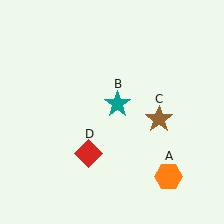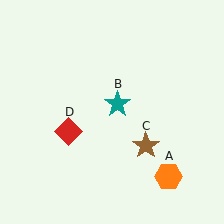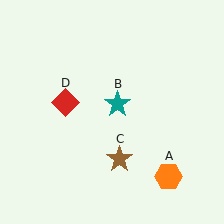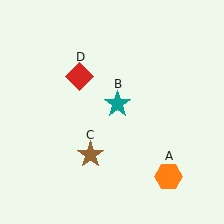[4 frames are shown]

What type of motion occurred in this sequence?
The brown star (object C), red diamond (object D) rotated clockwise around the center of the scene.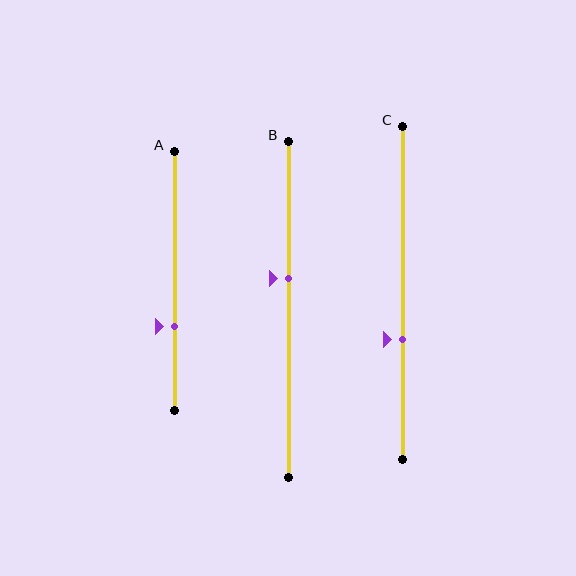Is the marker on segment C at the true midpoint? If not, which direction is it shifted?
No, the marker on segment C is shifted downward by about 14% of the segment length.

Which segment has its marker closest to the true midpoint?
Segment B has its marker closest to the true midpoint.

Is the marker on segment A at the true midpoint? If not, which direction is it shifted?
No, the marker on segment A is shifted downward by about 18% of the segment length.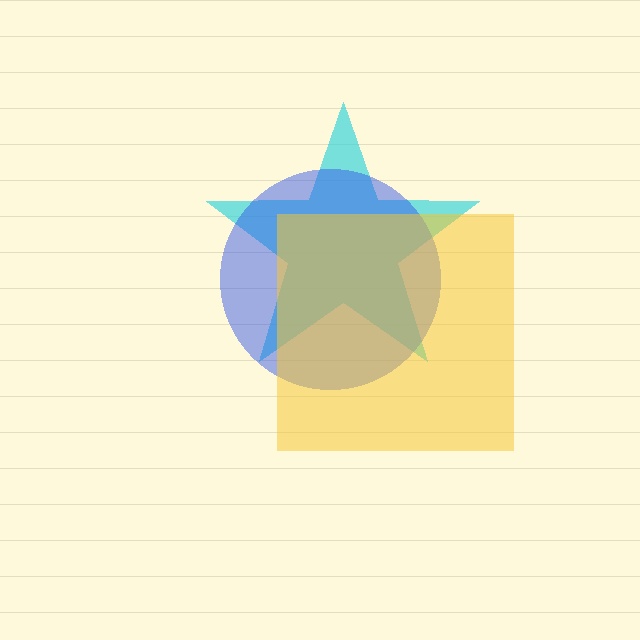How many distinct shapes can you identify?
There are 3 distinct shapes: a cyan star, a blue circle, a yellow square.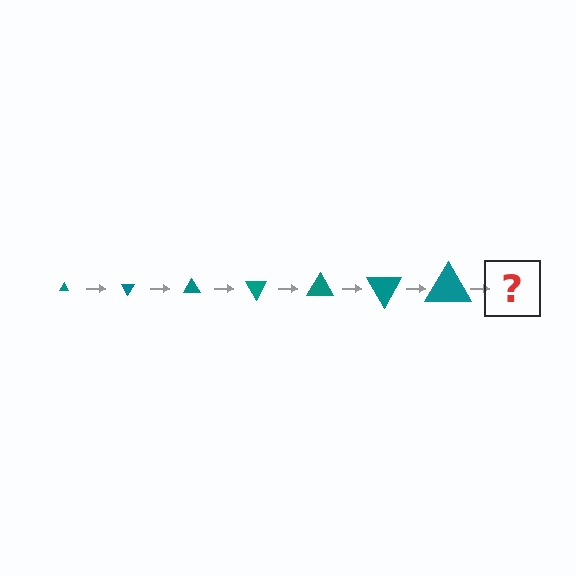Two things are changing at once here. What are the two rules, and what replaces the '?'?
The two rules are that the triangle grows larger each step and it rotates 60 degrees each step. The '?' should be a triangle, larger than the previous one and rotated 420 degrees from the start.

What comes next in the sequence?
The next element should be a triangle, larger than the previous one and rotated 420 degrees from the start.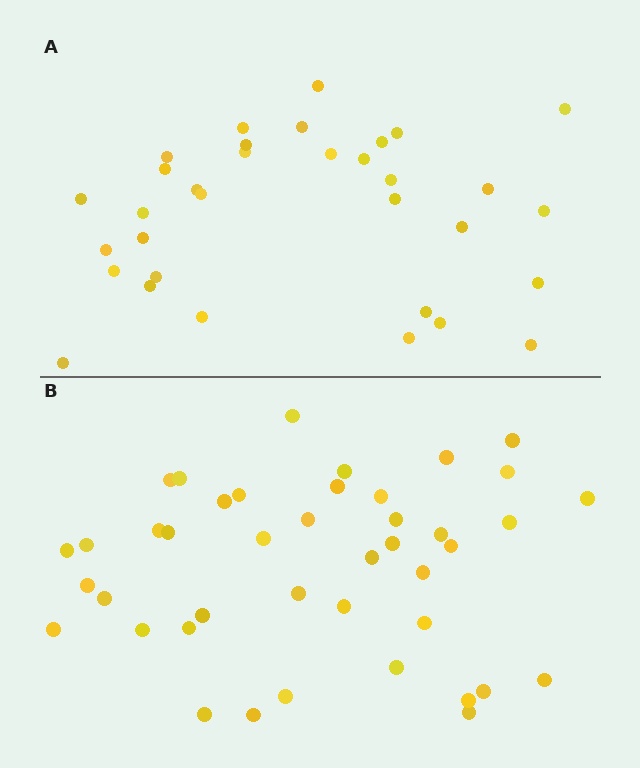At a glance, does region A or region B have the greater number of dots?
Region B (the bottom region) has more dots.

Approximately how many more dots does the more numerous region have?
Region B has roughly 8 or so more dots than region A.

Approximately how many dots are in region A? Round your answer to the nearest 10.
About 30 dots. (The exact count is 33, which rounds to 30.)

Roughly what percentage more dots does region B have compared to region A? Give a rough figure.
About 25% more.